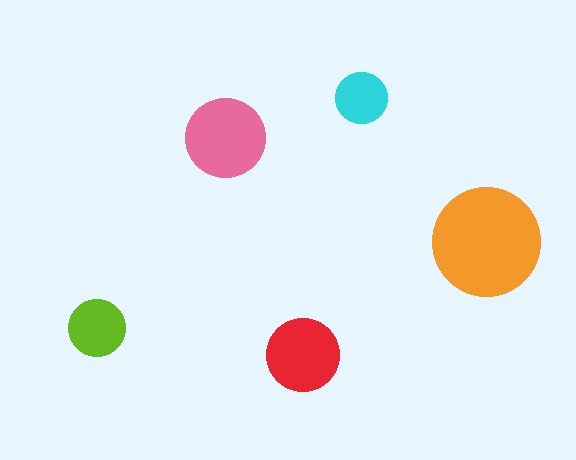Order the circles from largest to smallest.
the orange one, the pink one, the red one, the lime one, the cyan one.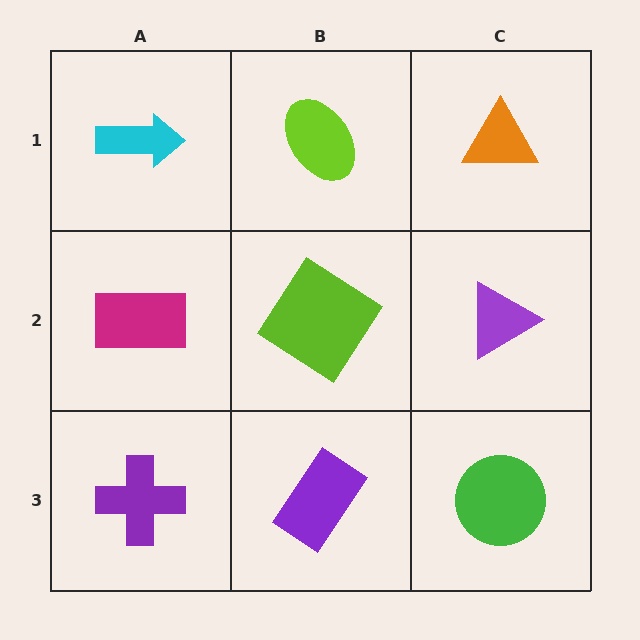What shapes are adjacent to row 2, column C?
An orange triangle (row 1, column C), a green circle (row 3, column C), a lime diamond (row 2, column B).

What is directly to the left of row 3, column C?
A purple rectangle.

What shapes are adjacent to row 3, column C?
A purple triangle (row 2, column C), a purple rectangle (row 3, column B).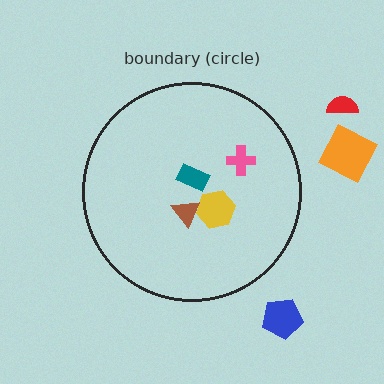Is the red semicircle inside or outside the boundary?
Outside.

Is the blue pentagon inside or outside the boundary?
Outside.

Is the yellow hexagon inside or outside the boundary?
Inside.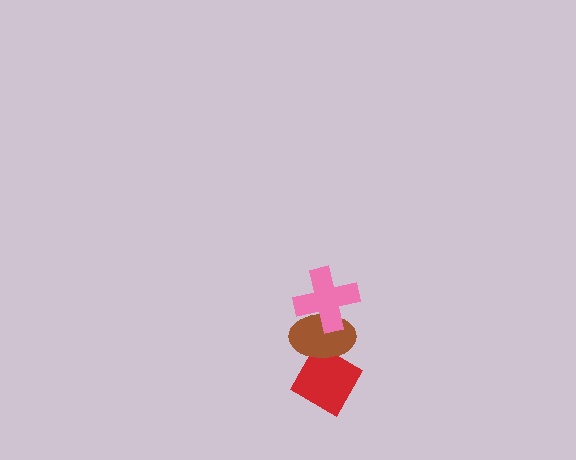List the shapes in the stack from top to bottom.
From top to bottom: the pink cross, the brown ellipse, the red diamond.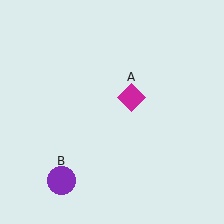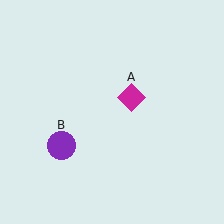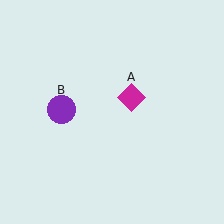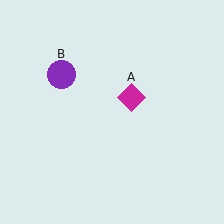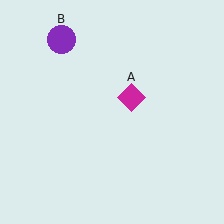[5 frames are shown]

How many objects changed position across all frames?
1 object changed position: purple circle (object B).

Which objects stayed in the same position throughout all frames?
Magenta diamond (object A) remained stationary.